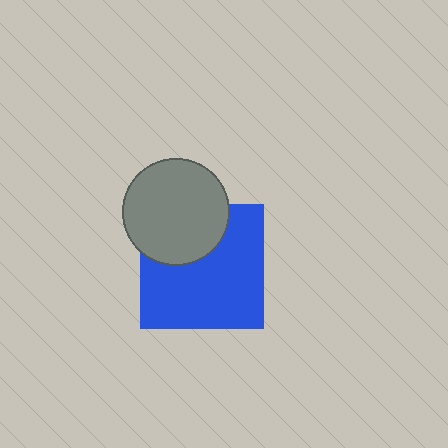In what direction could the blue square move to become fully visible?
The blue square could move down. That would shift it out from behind the gray circle entirely.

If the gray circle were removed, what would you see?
You would see the complete blue square.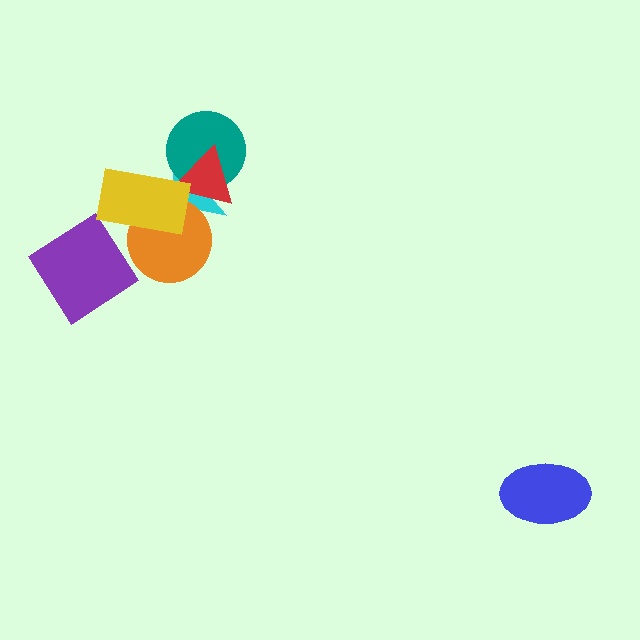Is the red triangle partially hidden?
Yes, it is partially covered by another shape.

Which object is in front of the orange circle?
The yellow rectangle is in front of the orange circle.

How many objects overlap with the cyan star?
4 objects overlap with the cyan star.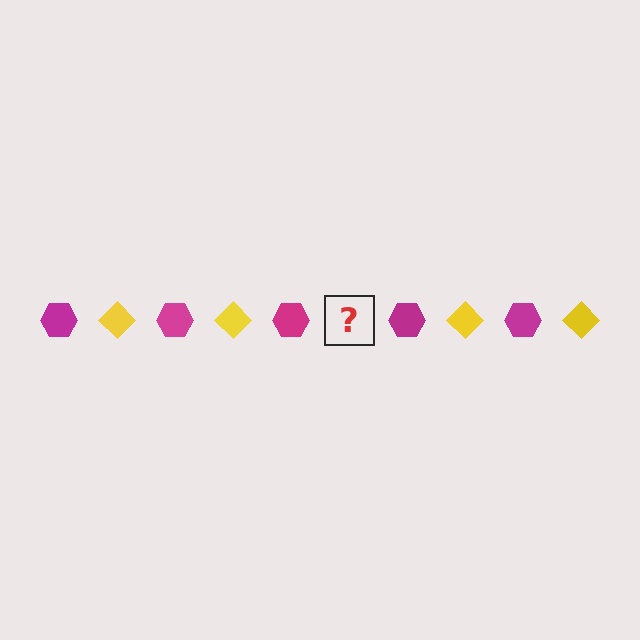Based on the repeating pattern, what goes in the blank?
The blank should be a yellow diamond.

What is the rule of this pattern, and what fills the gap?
The rule is that the pattern alternates between magenta hexagon and yellow diamond. The gap should be filled with a yellow diamond.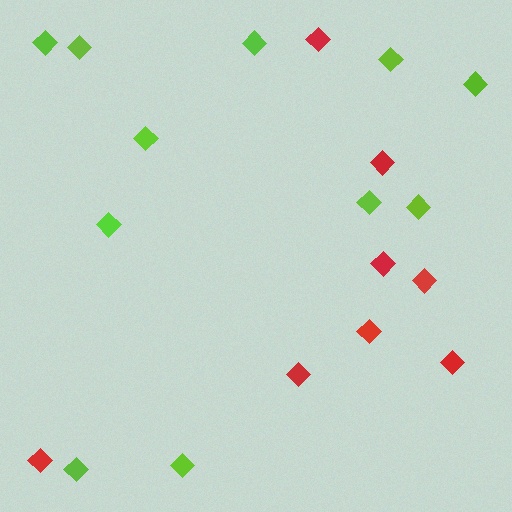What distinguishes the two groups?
There are 2 groups: one group of lime diamonds (11) and one group of red diamonds (8).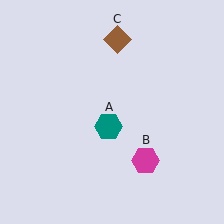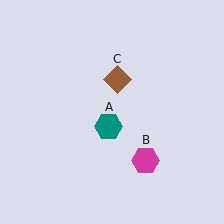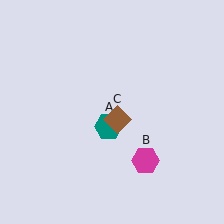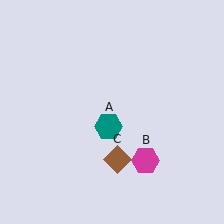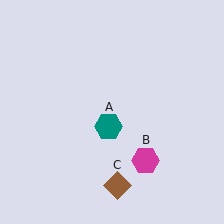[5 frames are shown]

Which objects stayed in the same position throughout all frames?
Teal hexagon (object A) and magenta hexagon (object B) remained stationary.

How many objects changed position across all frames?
1 object changed position: brown diamond (object C).